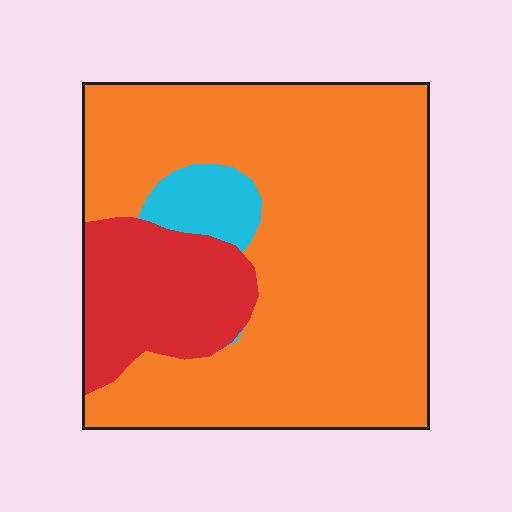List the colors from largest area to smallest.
From largest to smallest: orange, red, cyan.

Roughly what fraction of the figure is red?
Red takes up about one fifth (1/5) of the figure.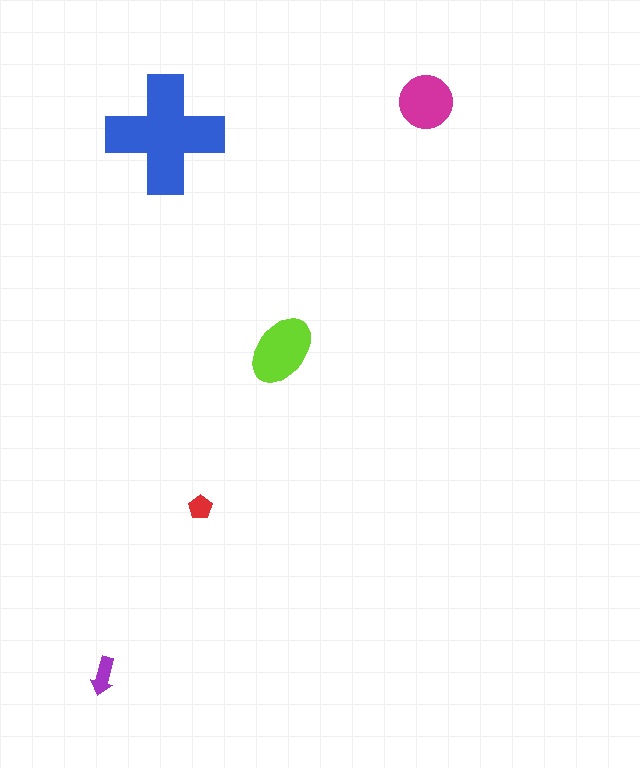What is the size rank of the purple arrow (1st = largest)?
4th.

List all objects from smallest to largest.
The red pentagon, the purple arrow, the magenta circle, the lime ellipse, the blue cross.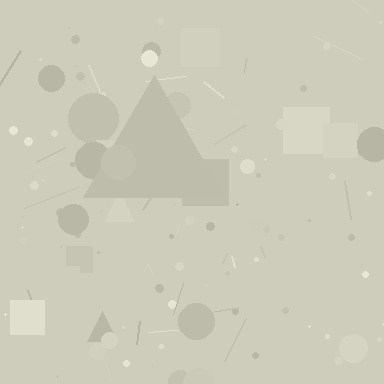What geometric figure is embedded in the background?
A triangle is embedded in the background.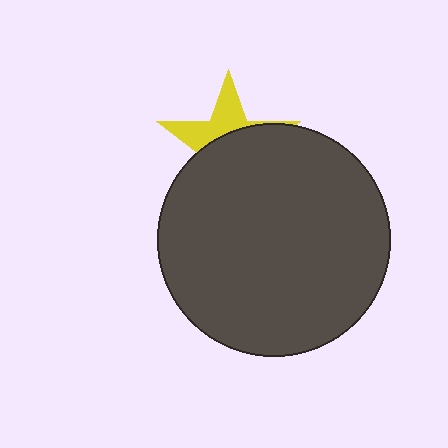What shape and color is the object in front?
The object in front is a dark gray circle.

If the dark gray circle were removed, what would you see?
You would see the complete yellow star.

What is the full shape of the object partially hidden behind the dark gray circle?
The partially hidden object is a yellow star.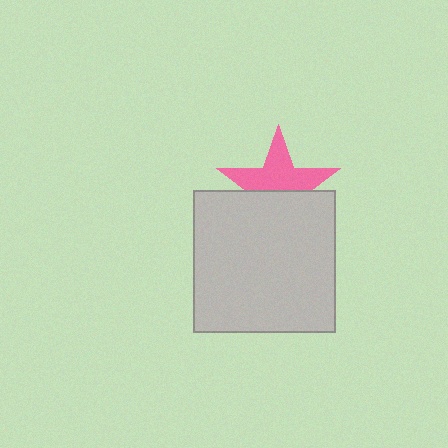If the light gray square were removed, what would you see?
You would see the complete pink star.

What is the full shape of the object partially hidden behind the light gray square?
The partially hidden object is a pink star.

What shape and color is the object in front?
The object in front is a light gray square.